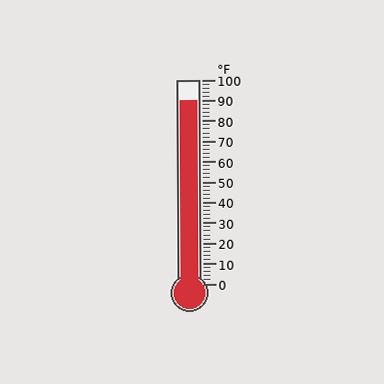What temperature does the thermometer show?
The thermometer shows approximately 90°F.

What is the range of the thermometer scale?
The thermometer scale ranges from 0°F to 100°F.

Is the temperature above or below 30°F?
The temperature is above 30°F.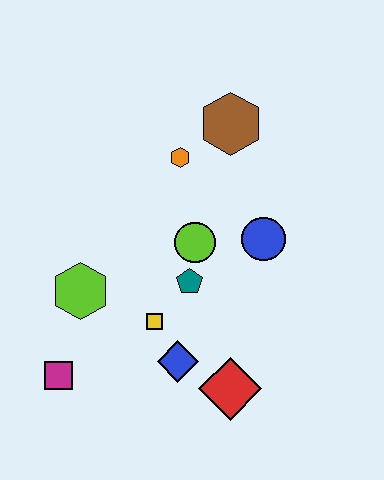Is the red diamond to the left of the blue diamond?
No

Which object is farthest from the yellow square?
The brown hexagon is farthest from the yellow square.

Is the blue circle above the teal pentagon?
Yes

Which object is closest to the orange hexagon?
The brown hexagon is closest to the orange hexagon.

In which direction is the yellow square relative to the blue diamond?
The yellow square is above the blue diamond.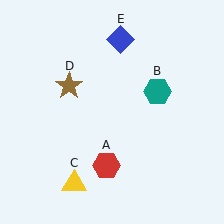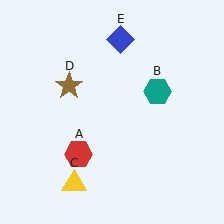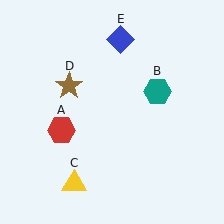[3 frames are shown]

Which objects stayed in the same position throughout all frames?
Teal hexagon (object B) and yellow triangle (object C) and brown star (object D) and blue diamond (object E) remained stationary.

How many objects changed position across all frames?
1 object changed position: red hexagon (object A).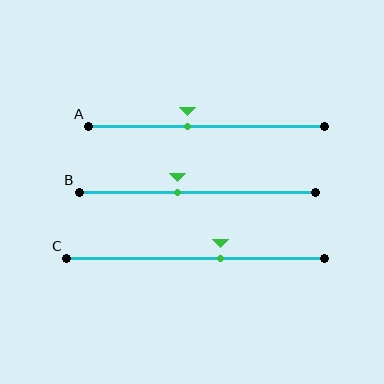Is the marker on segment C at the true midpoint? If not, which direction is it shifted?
No, the marker on segment C is shifted to the right by about 10% of the segment length.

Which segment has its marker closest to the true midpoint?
Segment A has its marker closest to the true midpoint.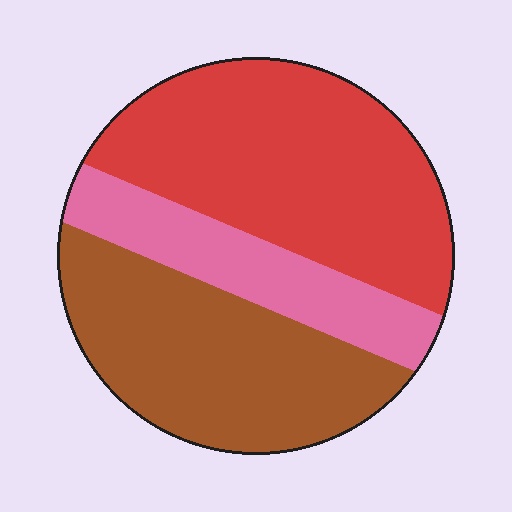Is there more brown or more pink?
Brown.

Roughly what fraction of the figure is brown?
Brown covers roughly 35% of the figure.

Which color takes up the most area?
Red, at roughly 45%.